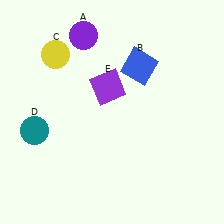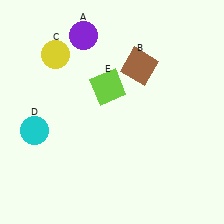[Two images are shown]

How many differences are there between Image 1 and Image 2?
There are 3 differences between the two images.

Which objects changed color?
B changed from blue to brown. D changed from teal to cyan. E changed from purple to lime.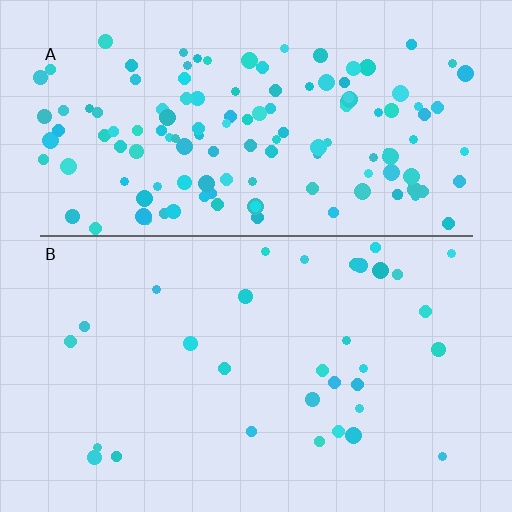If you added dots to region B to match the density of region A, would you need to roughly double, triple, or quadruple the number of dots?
Approximately quadruple.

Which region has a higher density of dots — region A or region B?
A (the top).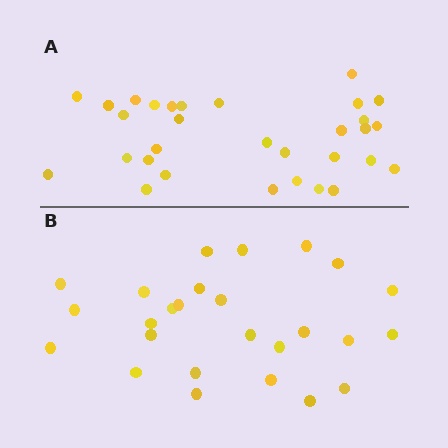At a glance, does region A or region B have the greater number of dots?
Region A (the top region) has more dots.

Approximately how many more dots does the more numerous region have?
Region A has about 5 more dots than region B.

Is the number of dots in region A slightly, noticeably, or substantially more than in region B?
Region A has only slightly more — the two regions are fairly close. The ratio is roughly 1.2 to 1.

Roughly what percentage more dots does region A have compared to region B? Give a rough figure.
About 20% more.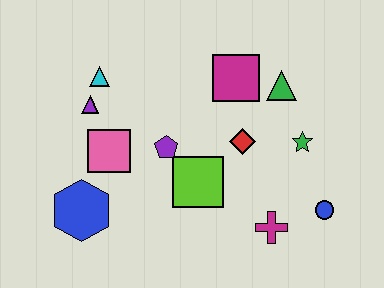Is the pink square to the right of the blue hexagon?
Yes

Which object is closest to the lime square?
The purple pentagon is closest to the lime square.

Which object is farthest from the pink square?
The blue circle is farthest from the pink square.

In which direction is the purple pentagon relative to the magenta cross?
The purple pentagon is to the left of the magenta cross.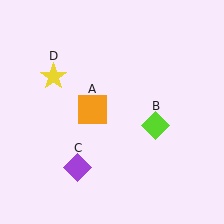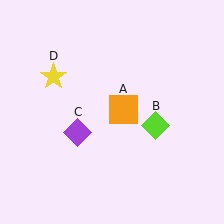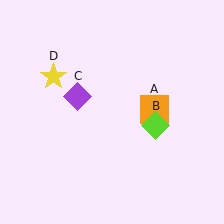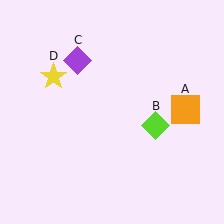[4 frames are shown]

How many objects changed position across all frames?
2 objects changed position: orange square (object A), purple diamond (object C).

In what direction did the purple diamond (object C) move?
The purple diamond (object C) moved up.